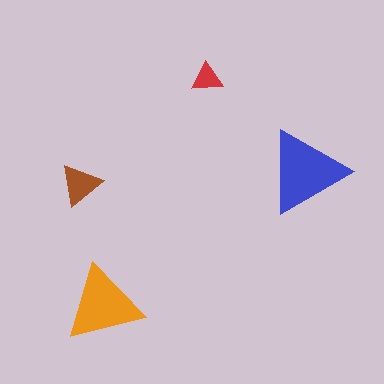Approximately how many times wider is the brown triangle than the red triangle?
About 1.5 times wider.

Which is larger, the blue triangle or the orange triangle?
The blue one.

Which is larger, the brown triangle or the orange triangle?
The orange one.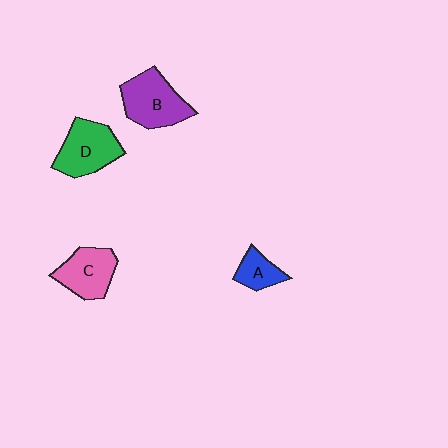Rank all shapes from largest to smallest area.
From largest to smallest: B (purple), D (green), C (pink), A (blue).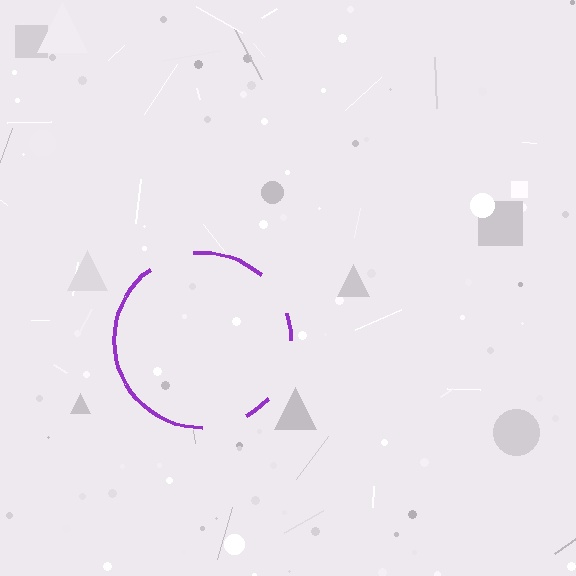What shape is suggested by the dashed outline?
The dashed outline suggests a circle.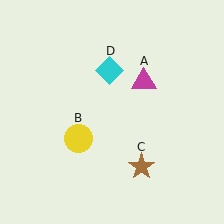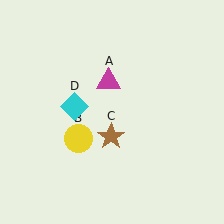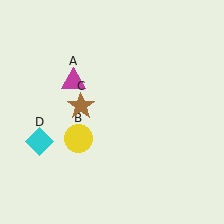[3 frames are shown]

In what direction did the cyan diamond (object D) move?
The cyan diamond (object D) moved down and to the left.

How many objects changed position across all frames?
3 objects changed position: magenta triangle (object A), brown star (object C), cyan diamond (object D).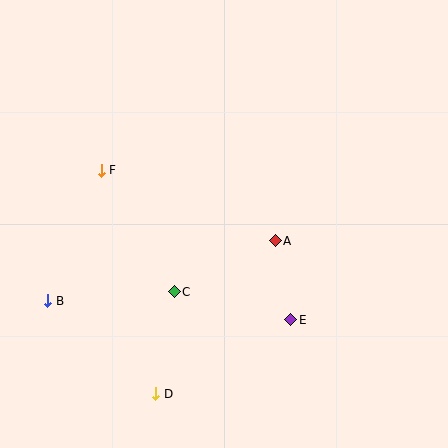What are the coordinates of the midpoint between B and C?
The midpoint between B and C is at (111, 296).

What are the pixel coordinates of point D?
Point D is at (156, 394).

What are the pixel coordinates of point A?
Point A is at (275, 241).